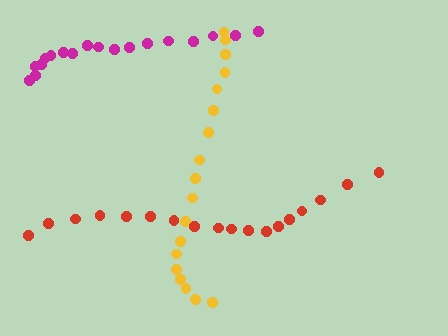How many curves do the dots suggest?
There are 3 distinct paths.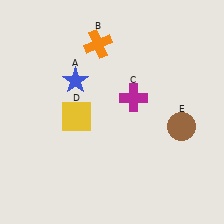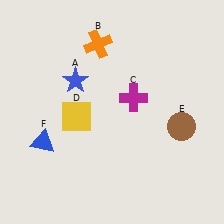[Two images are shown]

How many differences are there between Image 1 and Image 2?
There is 1 difference between the two images.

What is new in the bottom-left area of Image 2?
A blue triangle (F) was added in the bottom-left area of Image 2.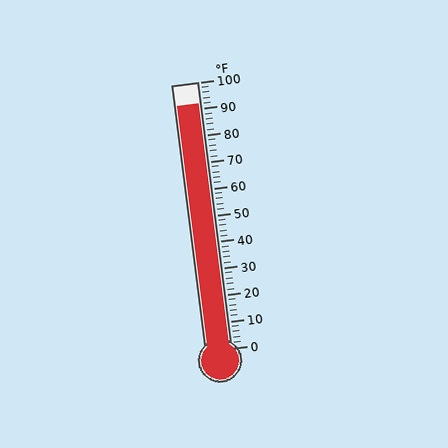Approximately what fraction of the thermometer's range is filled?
The thermometer is filled to approximately 90% of its range.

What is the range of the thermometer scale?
The thermometer scale ranges from 0°F to 100°F.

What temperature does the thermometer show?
The thermometer shows approximately 92°F.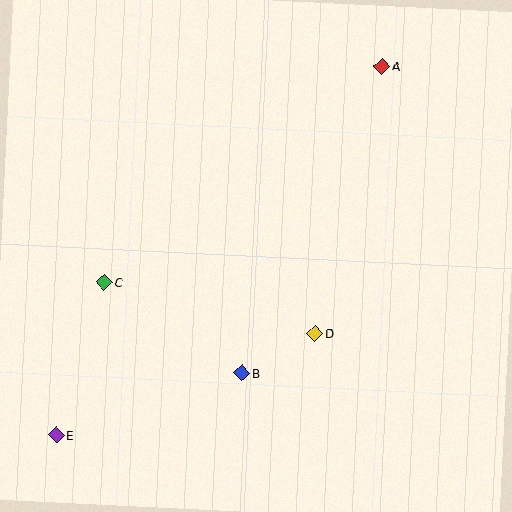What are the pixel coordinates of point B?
Point B is at (242, 373).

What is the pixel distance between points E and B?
The distance between E and B is 196 pixels.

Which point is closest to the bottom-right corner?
Point D is closest to the bottom-right corner.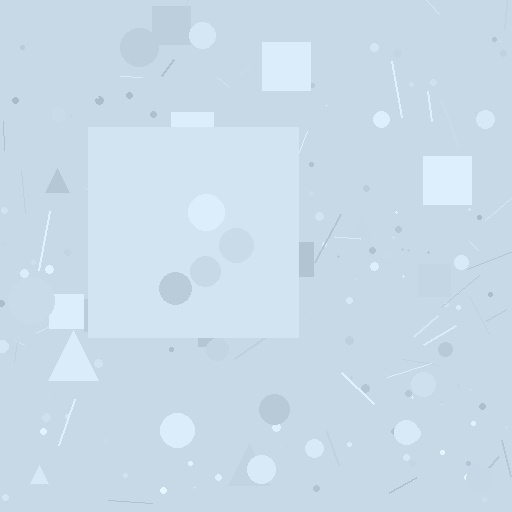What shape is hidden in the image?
A square is hidden in the image.